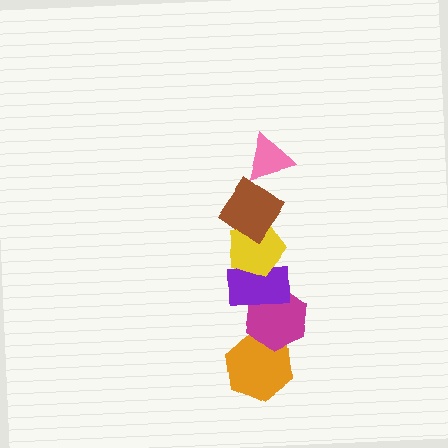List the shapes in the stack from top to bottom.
From top to bottom: the pink triangle, the brown diamond, the yellow pentagon, the purple rectangle, the magenta hexagon, the orange hexagon.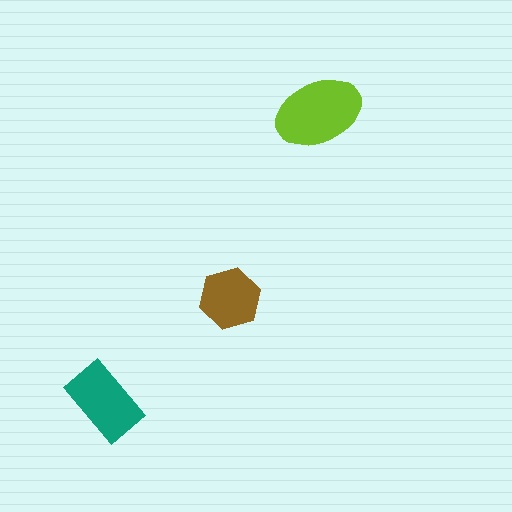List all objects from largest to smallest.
The lime ellipse, the teal rectangle, the brown hexagon.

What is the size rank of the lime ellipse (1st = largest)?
1st.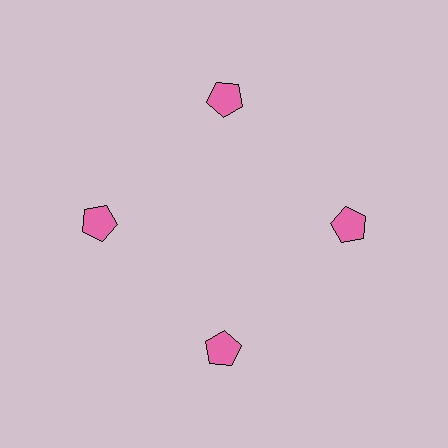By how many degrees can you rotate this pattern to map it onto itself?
The pattern maps onto itself every 90 degrees of rotation.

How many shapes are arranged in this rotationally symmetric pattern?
There are 4 shapes, arranged in 4 groups of 1.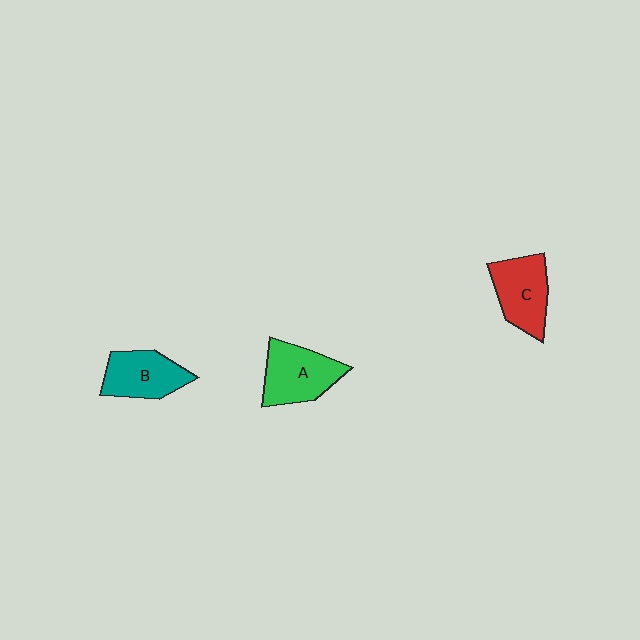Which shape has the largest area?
Shape A (green).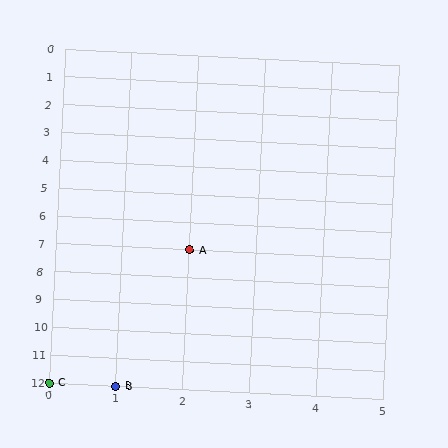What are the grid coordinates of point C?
Point C is at grid coordinates (0, 12).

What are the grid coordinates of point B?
Point B is at grid coordinates (1, 12).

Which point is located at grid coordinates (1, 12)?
Point B is at (1, 12).